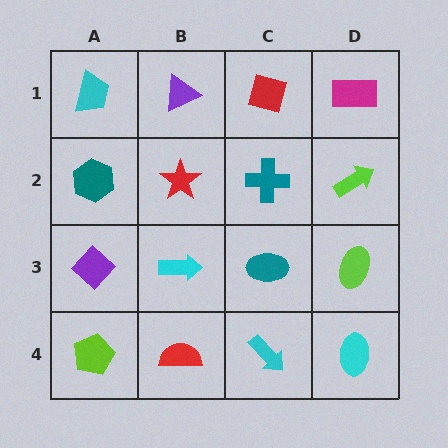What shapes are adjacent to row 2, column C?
A red diamond (row 1, column C), a teal ellipse (row 3, column C), a red star (row 2, column B), a lime arrow (row 2, column D).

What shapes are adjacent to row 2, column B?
A purple triangle (row 1, column B), a cyan arrow (row 3, column B), a teal hexagon (row 2, column A), a teal cross (row 2, column C).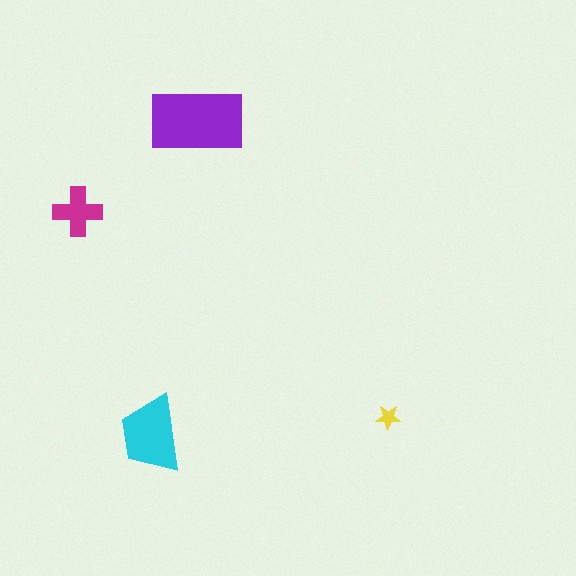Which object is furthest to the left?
The magenta cross is leftmost.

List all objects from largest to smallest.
The purple rectangle, the cyan trapezoid, the magenta cross, the yellow star.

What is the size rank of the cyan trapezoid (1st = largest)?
2nd.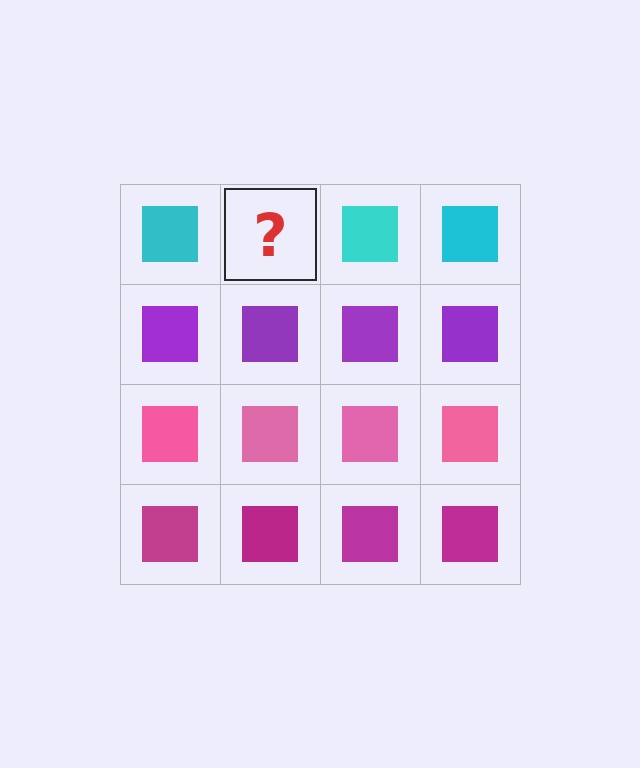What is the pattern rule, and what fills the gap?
The rule is that each row has a consistent color. The gap should be filled with a cyan square.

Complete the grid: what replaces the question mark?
The question mark should be replaced with a cyan square.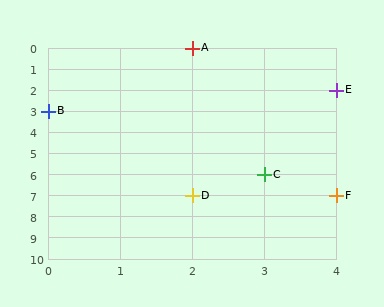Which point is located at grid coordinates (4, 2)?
Point E is at (4, 2).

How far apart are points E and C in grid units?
Points E and C are 1 column and 4 rows apart (about 4.1 grid units diagonally).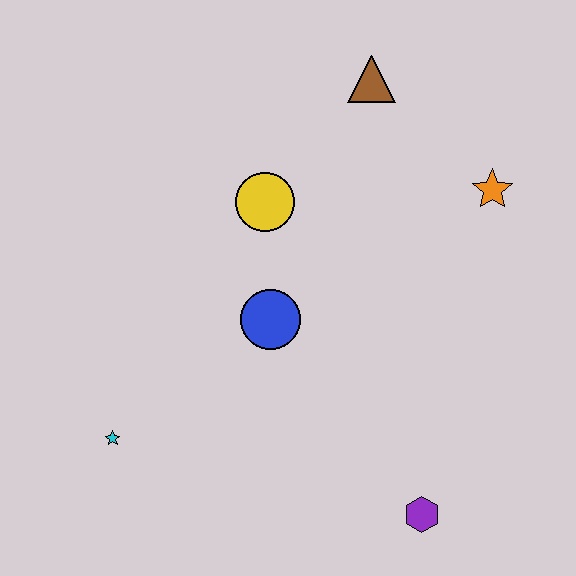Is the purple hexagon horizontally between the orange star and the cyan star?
Yes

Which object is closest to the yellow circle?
The blue circle is closest to the yellow circle.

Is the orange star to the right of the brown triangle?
Yes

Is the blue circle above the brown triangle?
No